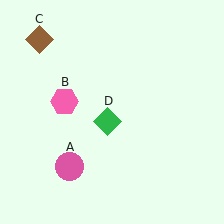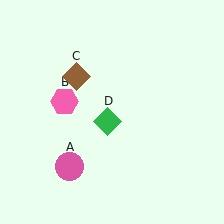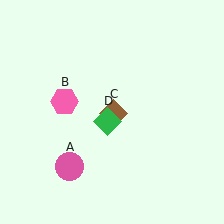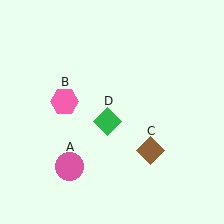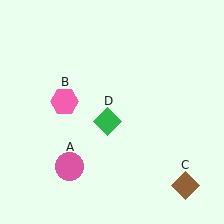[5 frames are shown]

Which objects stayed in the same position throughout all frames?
Pink circle (object A) and pink hexagon (object B) and green diamond (object D) remained stationary.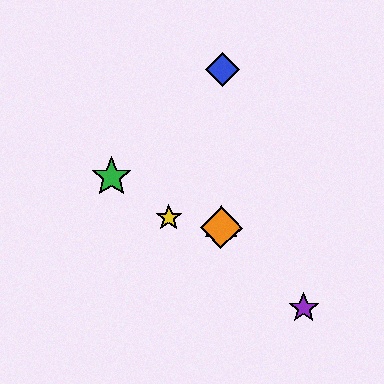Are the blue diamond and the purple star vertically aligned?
No, the blue diamond is at x≈223 and the purple star is at x≈304.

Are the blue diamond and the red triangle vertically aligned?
Yes, both are at x≈223.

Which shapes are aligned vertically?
The red triangle, the blue diamond, the orange diamond are aligned vertically.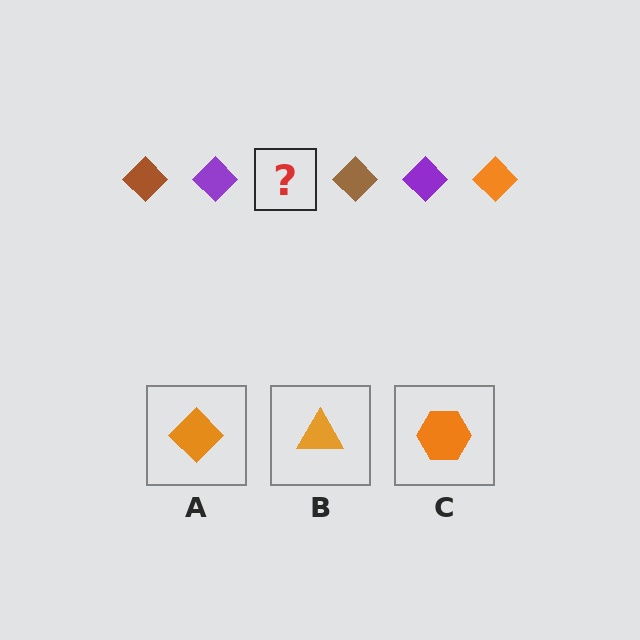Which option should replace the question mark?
Option A.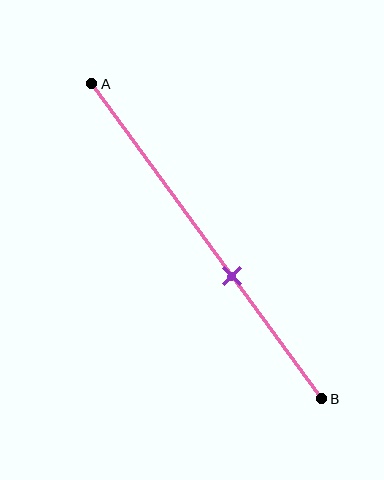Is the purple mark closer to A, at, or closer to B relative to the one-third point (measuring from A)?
The purple mark is closer to point B than the one-third point of segment AB.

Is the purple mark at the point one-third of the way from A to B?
No, the mark is at about 60% from A, not at the 33% one-third point.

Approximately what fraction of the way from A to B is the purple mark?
The purple mark is approximately 60% of the way from A to B.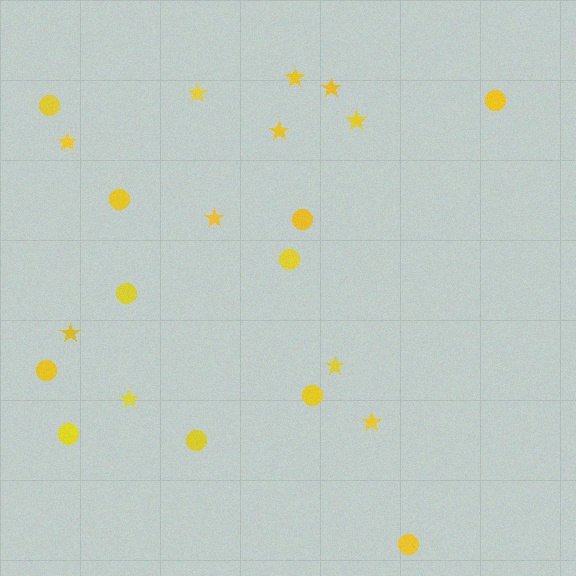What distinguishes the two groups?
There are 2 groups: one group of stars (11) and one group of circles (11).